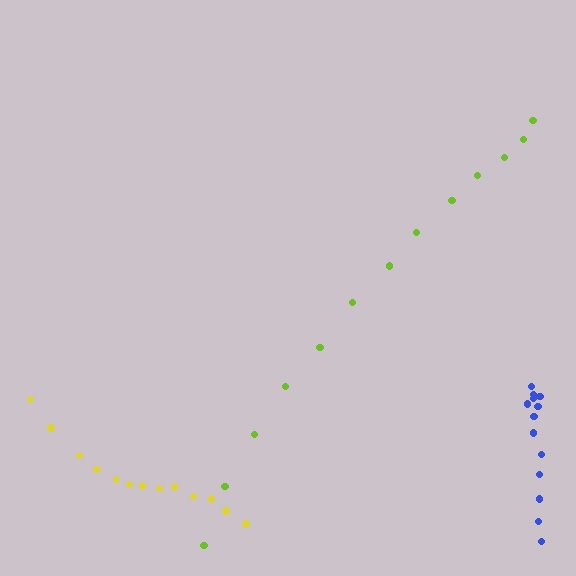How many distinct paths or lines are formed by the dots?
There are 3 distinct paths.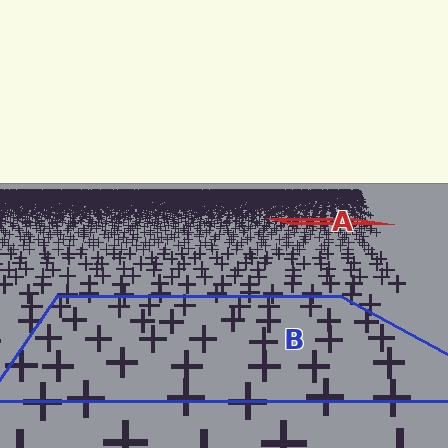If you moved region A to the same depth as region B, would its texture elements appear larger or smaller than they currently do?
They would appear larger. At a closer depth, the same texture elements are projected at a bigger on-screen size.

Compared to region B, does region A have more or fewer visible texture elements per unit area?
Region A has more texture elements per unit area — they are packed more densely because it is farther away.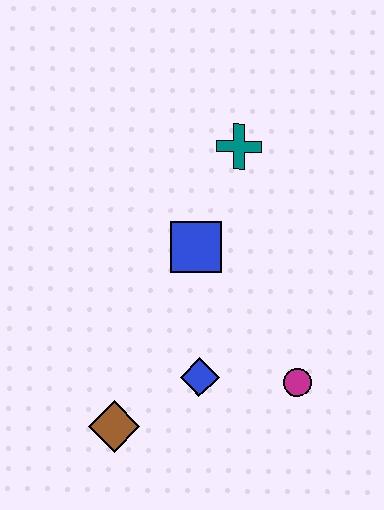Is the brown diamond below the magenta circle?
Yes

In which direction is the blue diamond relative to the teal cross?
The blue diamond is below the teal cross.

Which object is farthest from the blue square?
The brown diamond is farthest from the blue square.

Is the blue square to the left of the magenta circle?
Yes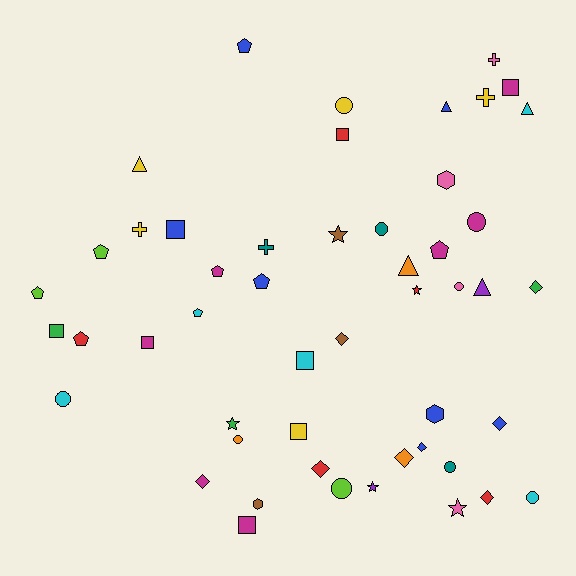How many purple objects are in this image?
There are 2 purple objects.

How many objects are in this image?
There are 50 objects.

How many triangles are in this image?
There are 5 triangles.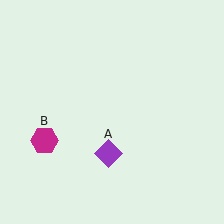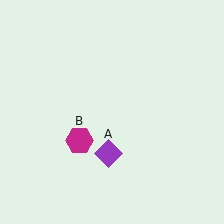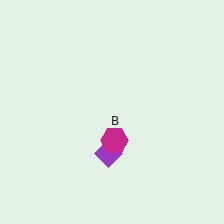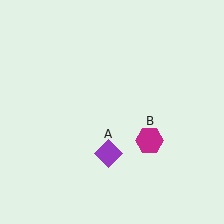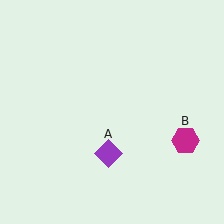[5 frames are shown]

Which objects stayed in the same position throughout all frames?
Purple diamond (object A) remained stationary.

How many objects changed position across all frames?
1 object changed position: magenta hexagon (object B).